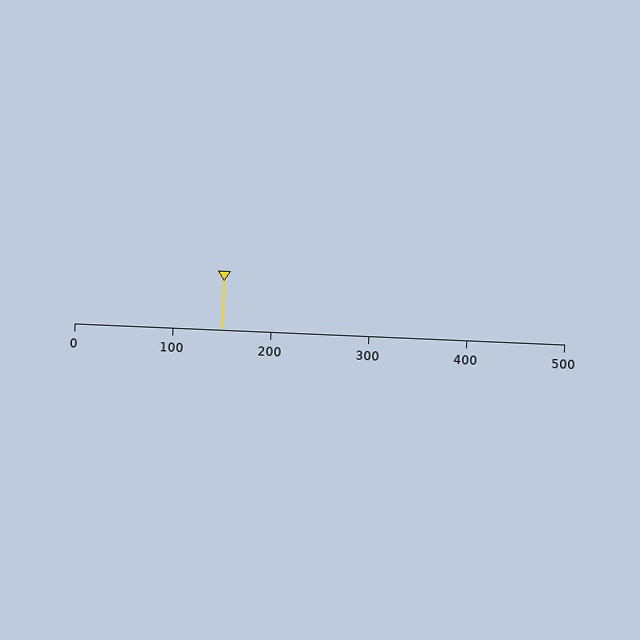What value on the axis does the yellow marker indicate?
The marker indicates approximately 150.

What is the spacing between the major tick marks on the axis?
The major ticks are spaced 100 apart.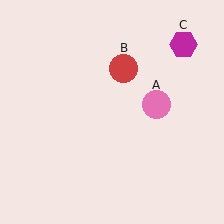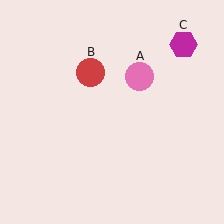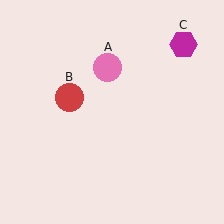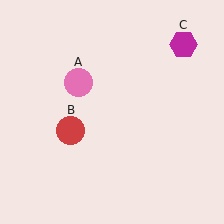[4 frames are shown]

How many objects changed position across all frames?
2 objects changed position: pink circle (object A), red circle (object B).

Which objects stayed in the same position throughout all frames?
Magenta hexagon (object C) remained stationary.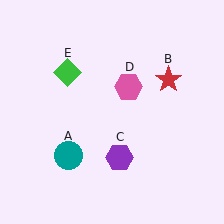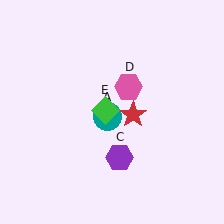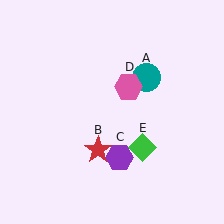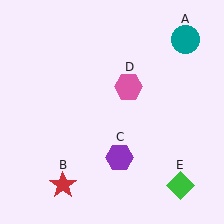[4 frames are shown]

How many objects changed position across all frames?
3 objects changed position: teal circle (object A), red star (object B), green diamond (object E).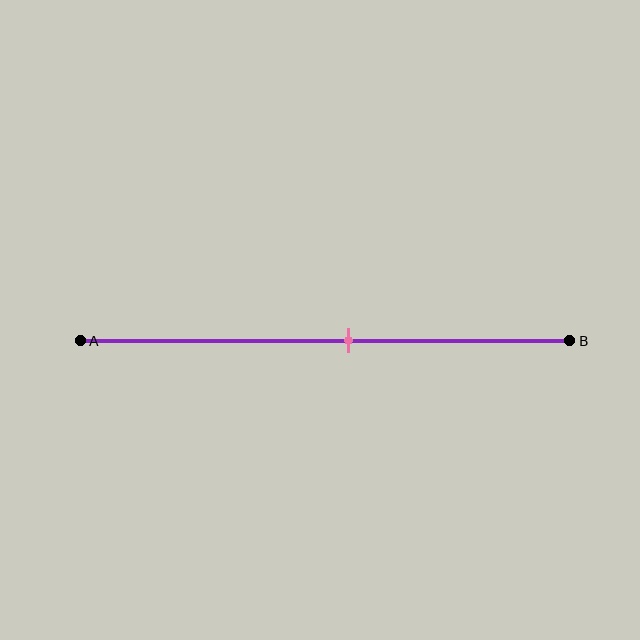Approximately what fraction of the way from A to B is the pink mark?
The pink mark is approximately 55% of the way from A to B.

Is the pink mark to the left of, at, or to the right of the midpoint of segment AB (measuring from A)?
The pink mark is to the right of the midpoint of segment AB.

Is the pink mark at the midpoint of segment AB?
No, the mark is at about 55% from A, not at the 50% midpoint.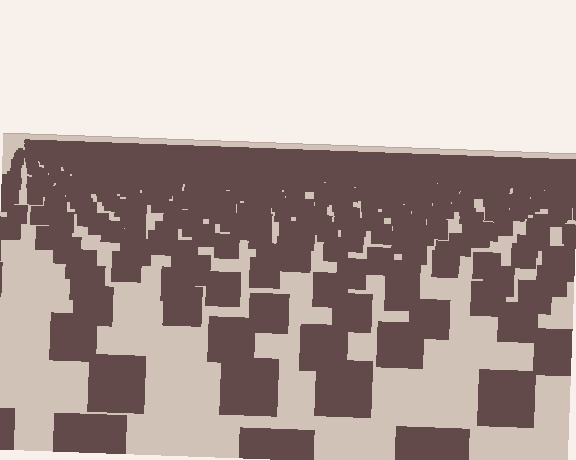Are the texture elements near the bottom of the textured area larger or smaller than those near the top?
Larger. Near the bottom, elements are closer to the viewer and appear at a bigger on-screen size.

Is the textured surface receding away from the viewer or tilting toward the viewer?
The surface is receding away from the viewer. Texture elements get smaller and denser toward the top.